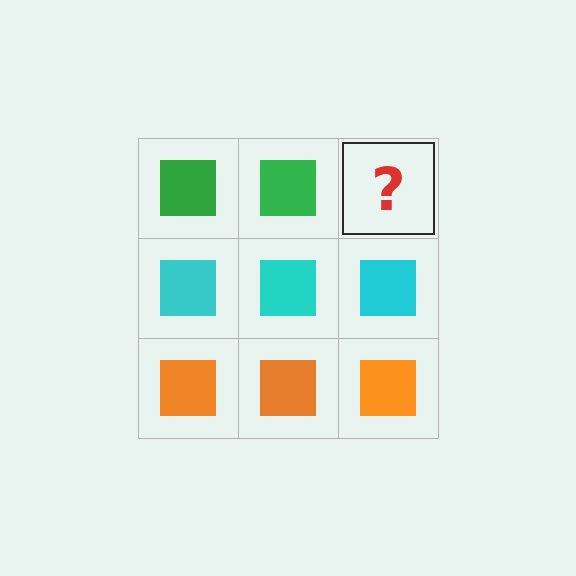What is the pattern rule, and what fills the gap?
The rule is that each row has a consistent color. The gap should be filled with a green square.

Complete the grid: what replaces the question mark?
The question mark should be replaced with a green square.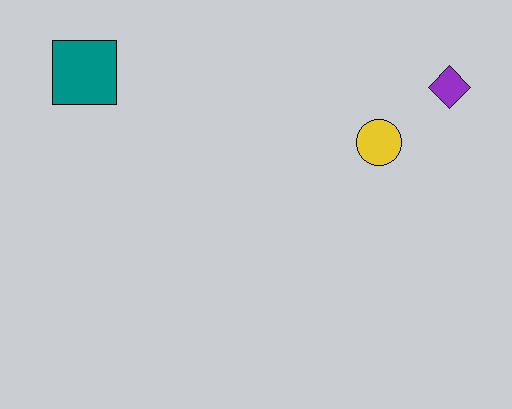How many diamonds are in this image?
There is 1 diamond.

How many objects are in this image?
There are 3 objects.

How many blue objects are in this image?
There are no blue objects.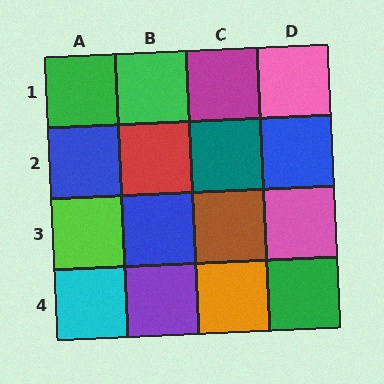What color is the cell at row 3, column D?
Pink.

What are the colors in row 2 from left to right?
Blue, red, teal, blue.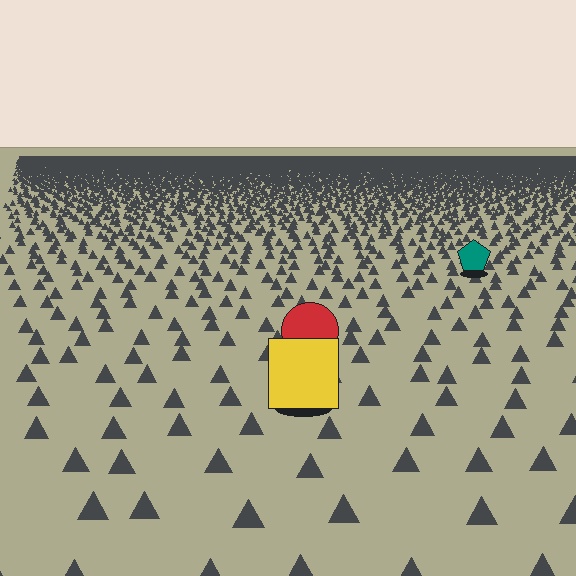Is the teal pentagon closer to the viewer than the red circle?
No. The red circle is closer — you can tell from the texture gradient: the ground texture is coarser near it.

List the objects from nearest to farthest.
From nearest to farthest: the yellow square, the red circle, the teal pentagon.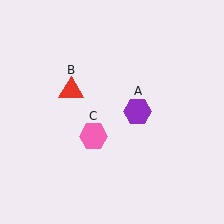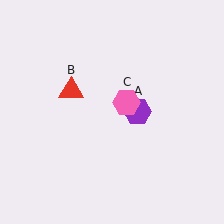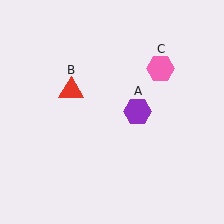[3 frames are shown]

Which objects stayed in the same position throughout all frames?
Purple hexagon (object A) and red triangle (object B) remained stationary.